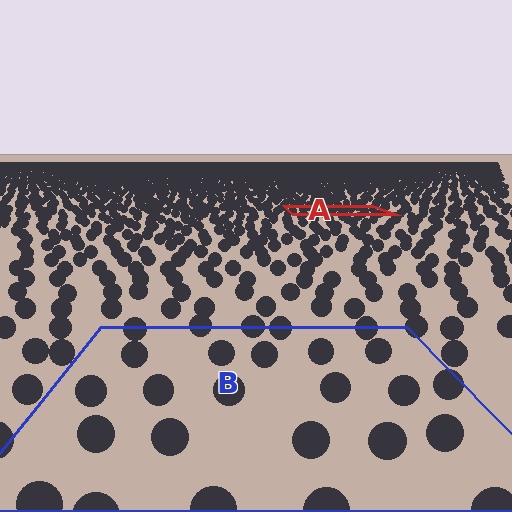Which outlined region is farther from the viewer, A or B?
Region A is farther from the viewer — the texture elements inside it appear smaller and more densely packed.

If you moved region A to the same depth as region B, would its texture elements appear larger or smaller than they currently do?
They would appear larger. At a closer depth, the same texture elements are projected at a bigger on-screen size.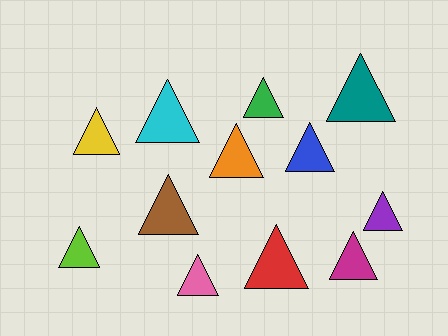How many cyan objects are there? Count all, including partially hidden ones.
There is 1 cyan object.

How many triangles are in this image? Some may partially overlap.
There are 12 triangles.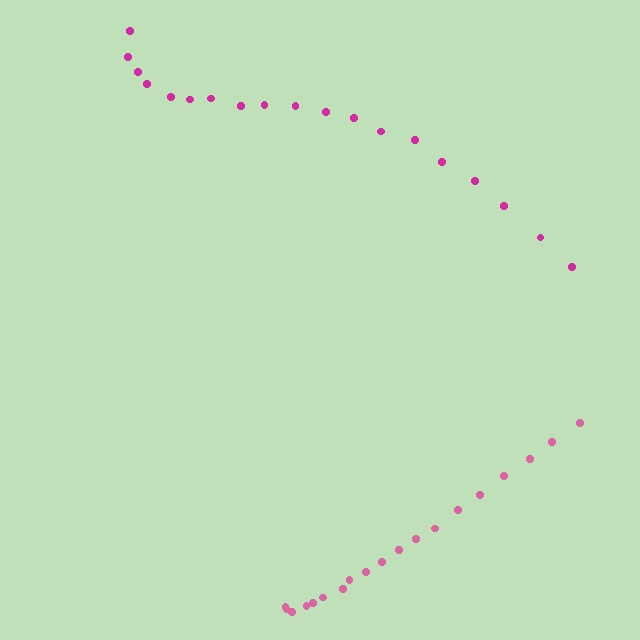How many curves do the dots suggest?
There are 2 distinct paths.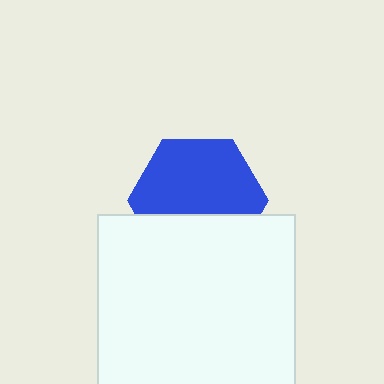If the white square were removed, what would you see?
You would see the complete blue hexagon.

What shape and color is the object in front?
The object in front is a white square.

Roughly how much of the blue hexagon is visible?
About half of it is visible (roughly 63%).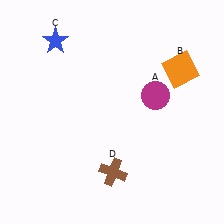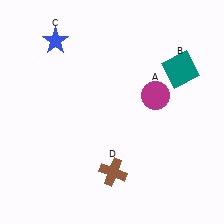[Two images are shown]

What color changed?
The square (B) changed from orange in Image 1 to teal in Image 2.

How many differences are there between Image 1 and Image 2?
There is 1 difference between the two images.